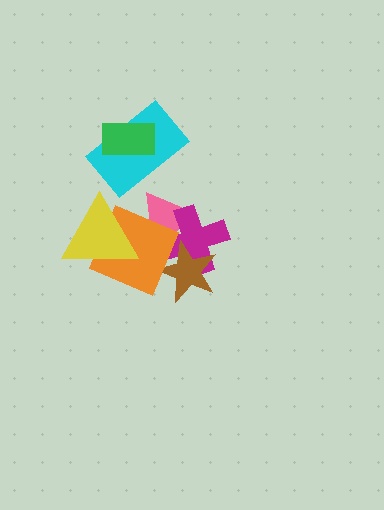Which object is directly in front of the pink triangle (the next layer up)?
The magenta cross is directly in front of the pink triangle.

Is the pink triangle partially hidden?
Yes, it is partially covered by another shape.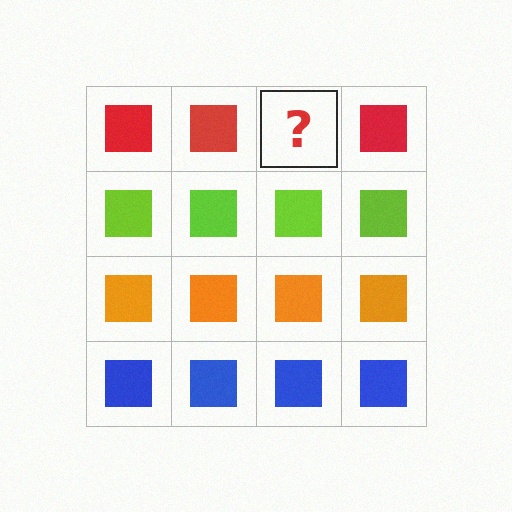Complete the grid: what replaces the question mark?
The question mark should be replaced with a red square.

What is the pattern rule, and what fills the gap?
The rule is that each row has a consistent color. The gap should be filled with a red square.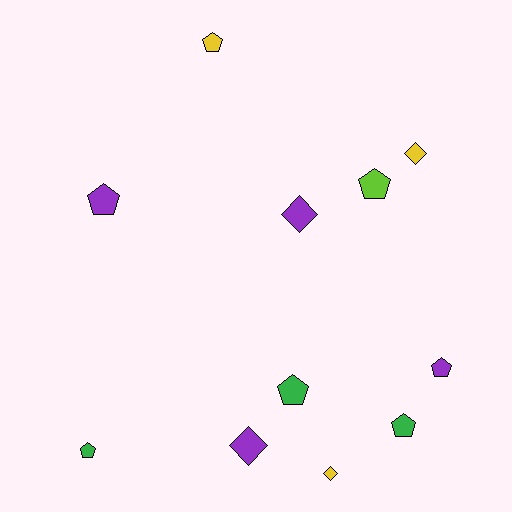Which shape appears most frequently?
Pentagon, with 7 objects.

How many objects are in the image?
There are 11 objects.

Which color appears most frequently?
Purple, with 4 objects.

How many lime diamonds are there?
There are no lime diamonds.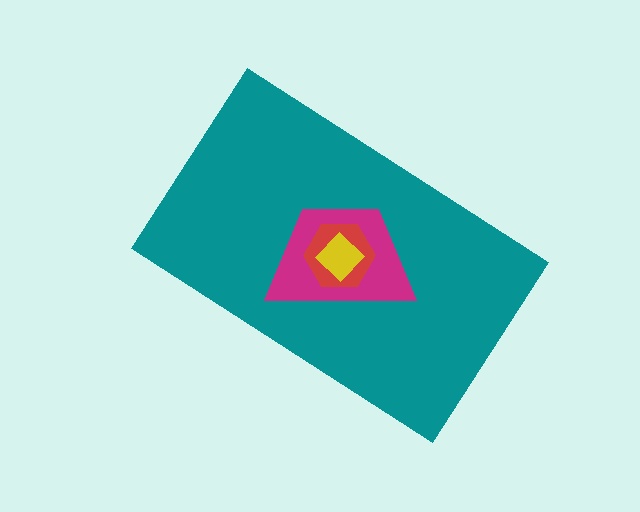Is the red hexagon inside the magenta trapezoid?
Yes.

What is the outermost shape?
The teal rectangle.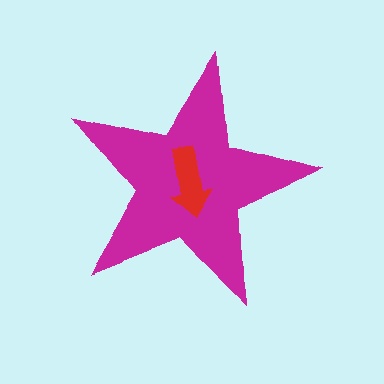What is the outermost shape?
The magenta star.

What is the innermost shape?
The red arrow.